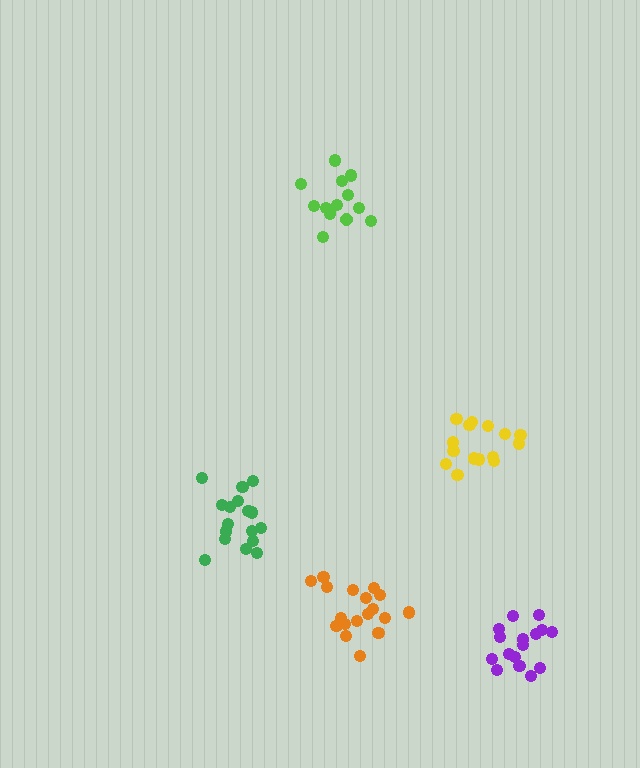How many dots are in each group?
Group 1: 16 dots, Group 2: 16 dots, Group 3: 18 dots, Group 4: 18 dots, Group 5: 13 dots (81 total).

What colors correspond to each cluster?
The clusters are colored: purple, yellow, orange, green, lime.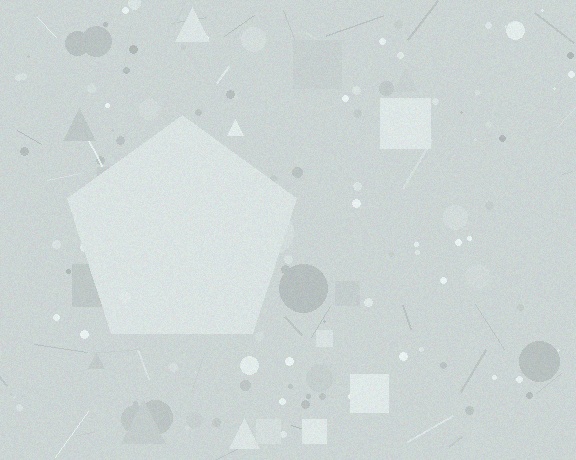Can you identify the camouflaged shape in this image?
The camouflaged shape is a pentagon.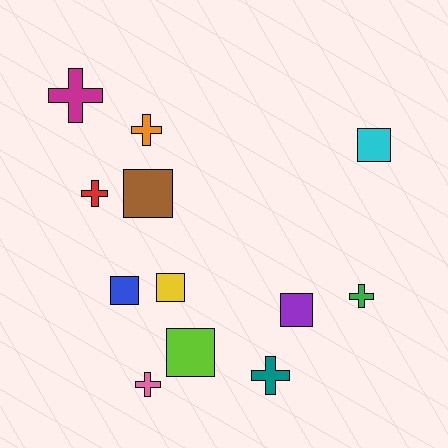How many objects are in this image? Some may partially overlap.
There are 12 objects.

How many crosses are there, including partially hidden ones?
There are 6 crosses.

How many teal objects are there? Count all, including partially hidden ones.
There is 1 teal object.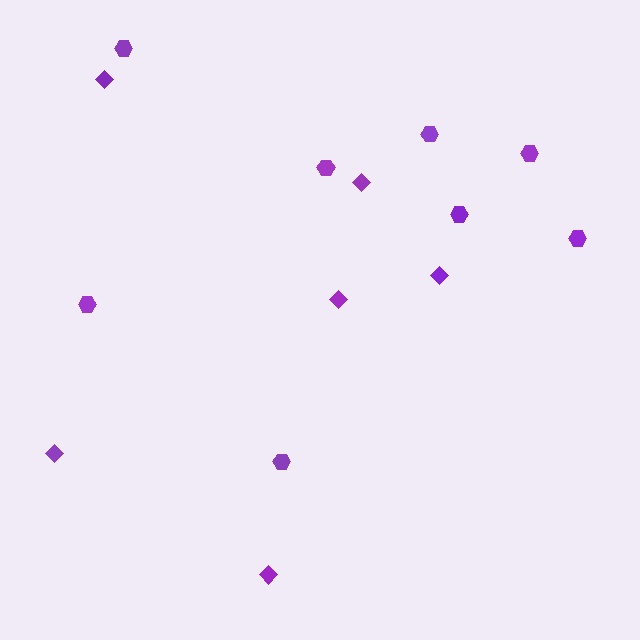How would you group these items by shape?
There are 2 groups: one group of diamonds (6) and one group of hexagons (8).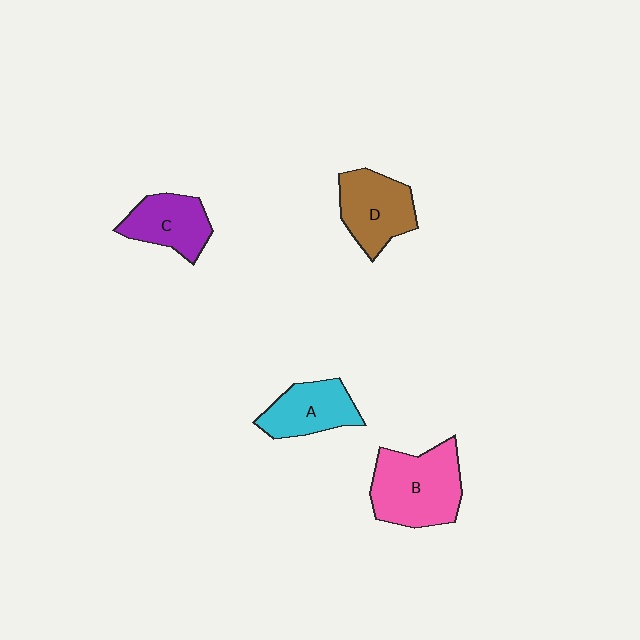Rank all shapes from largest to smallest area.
From largest to smallest: B (pink), D (brown), A (cyan), C (purple).